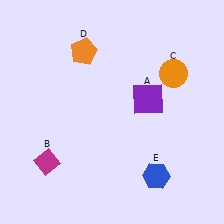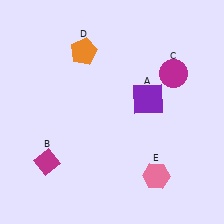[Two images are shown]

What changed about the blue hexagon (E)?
In Image 1, E is blue. In Image 2, it changed to pink.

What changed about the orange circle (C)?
In Image 1, C is orange. In Image 2, it changed to magenta.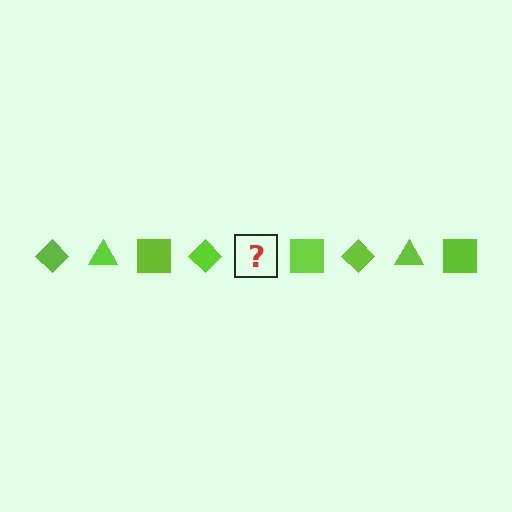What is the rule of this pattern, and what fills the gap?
The rule is that the pattern cycles through diamond, triangle, square shapes in lime. The gap should be filled with a lime triangle.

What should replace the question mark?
The question mark should be replaced with a lime triangle.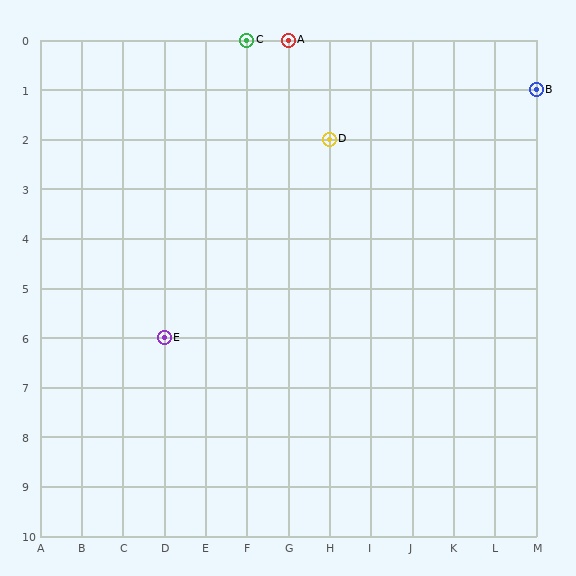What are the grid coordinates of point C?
Point C is at grid coordinates (F, 0).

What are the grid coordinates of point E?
Point E is at grid coordinates (D, 6).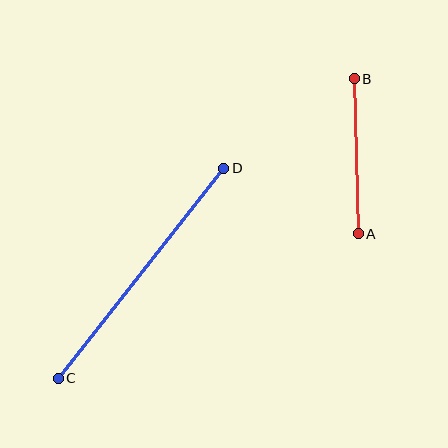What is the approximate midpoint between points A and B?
The midpoint is at approximately (356, 156) pixels.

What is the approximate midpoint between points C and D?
The midpoint is at approximately (141, 273) pixels.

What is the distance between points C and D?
The distance is approximately 267 pixels.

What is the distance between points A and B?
The distance is approximately 155 pixels.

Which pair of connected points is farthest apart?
Points C and D are farthest apart.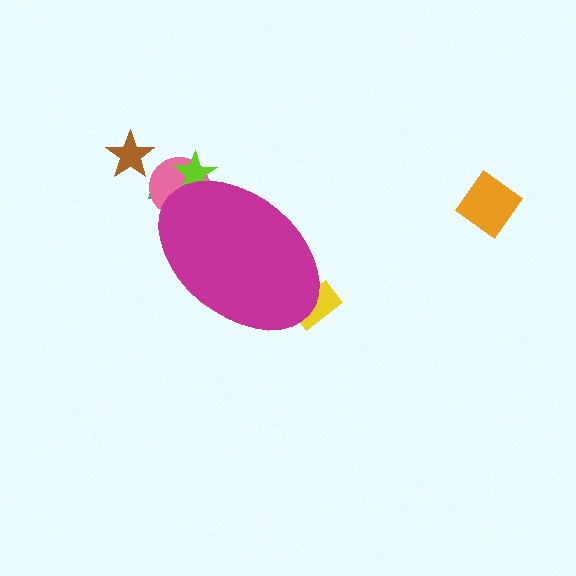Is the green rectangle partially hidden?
Yes, the green rectangle is partially hidden behind the magenta ellipse.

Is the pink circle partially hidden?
Yes, the pink circle is partially hidden behind the magenta ellipse.